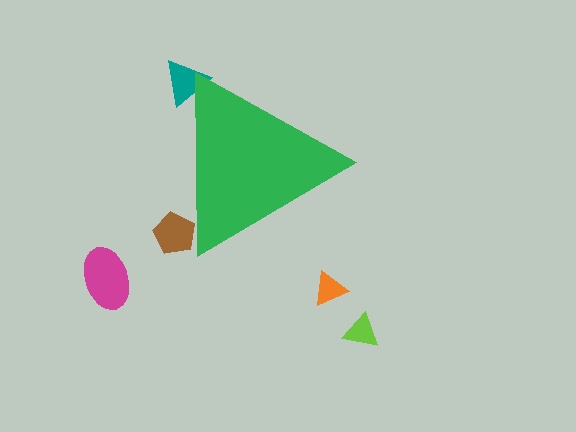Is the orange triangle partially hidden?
No, the orange triangle is fully visible.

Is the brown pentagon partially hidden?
Yes, the brown pentagon is partially hidden behind the green triangle.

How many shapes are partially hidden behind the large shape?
2 shapes are partially hidden.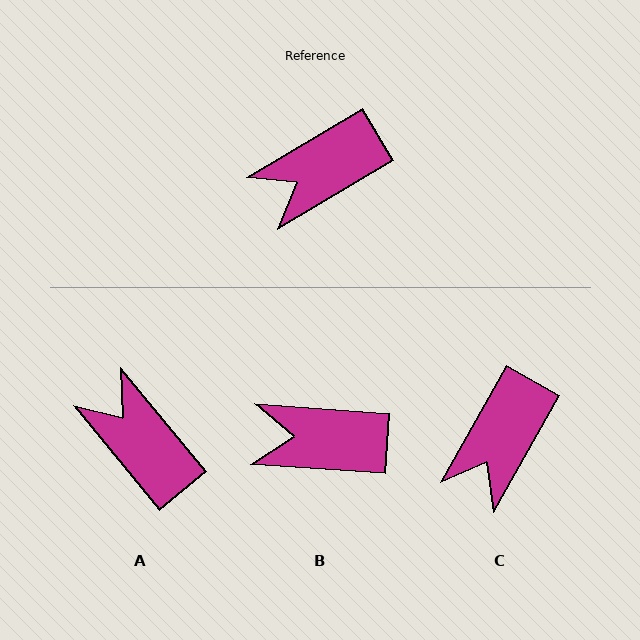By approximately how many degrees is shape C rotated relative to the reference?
Approximately 29 degrees counter-clockwise.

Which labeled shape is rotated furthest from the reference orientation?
A, about 82 degrees away.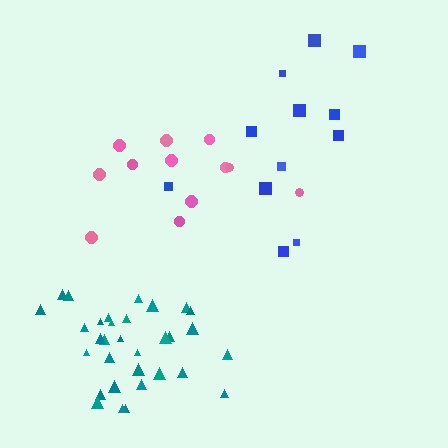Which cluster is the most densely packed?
Teal.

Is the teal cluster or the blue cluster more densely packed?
Teal.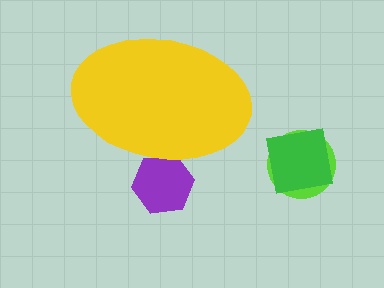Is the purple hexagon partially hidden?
Yes, the purple hexagon is partially hidden behind the yellow ellipse.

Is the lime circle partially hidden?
No, the lime circle is fully visible.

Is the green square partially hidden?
No, the green square is fully visible.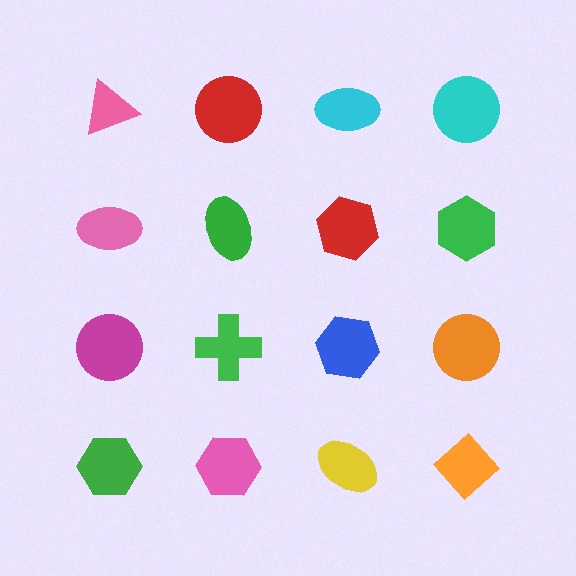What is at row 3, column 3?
A blue hexagon.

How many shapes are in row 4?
4 shapes.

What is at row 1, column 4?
A cyan circle.